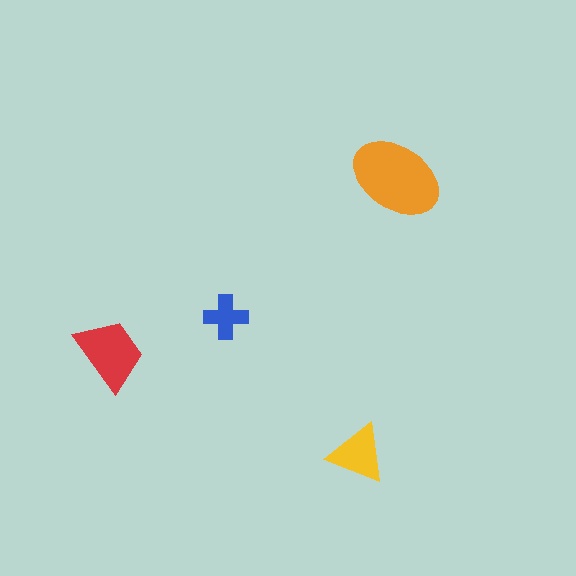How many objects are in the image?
There are 4 objects in the image.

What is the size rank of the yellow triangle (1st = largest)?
3rd.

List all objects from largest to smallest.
The orange ellipse, the red trapezoid, the yellow triangle, the blue cross.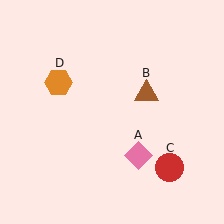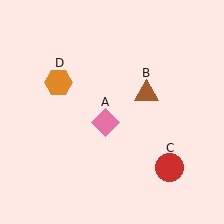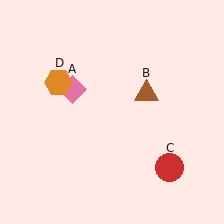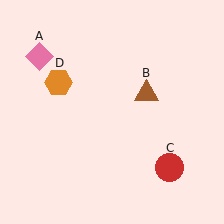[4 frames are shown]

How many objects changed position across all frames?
1 object changed position: pink diamond (object A).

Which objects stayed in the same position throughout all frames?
Brown triangle (object B) and red circle (object C) and orange hexagon (object D) remained stationary.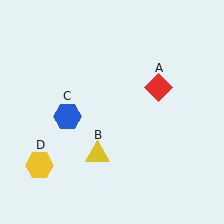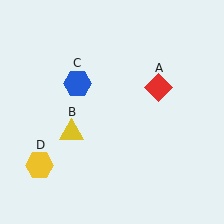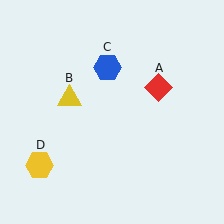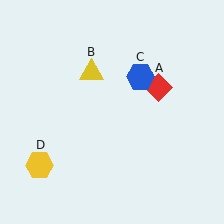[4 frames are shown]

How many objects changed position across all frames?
2 objects changed position: yellow triangle (object B), blue hexagon (object C).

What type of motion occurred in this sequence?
The yellow triangle (object B), blue hexagon (object C) rotated clockwise around the center of the scene.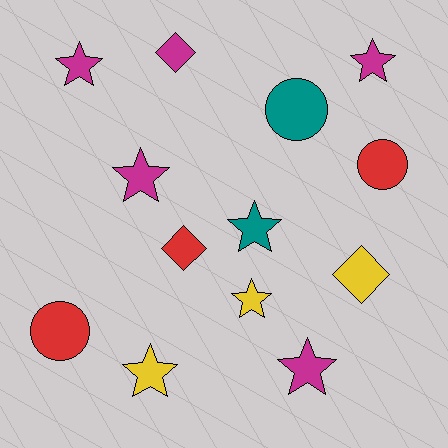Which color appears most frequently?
Magenta, with 5 objects.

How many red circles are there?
There are 2 red circles.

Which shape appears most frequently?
Star, with 7 objects.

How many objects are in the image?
There are 13 objects.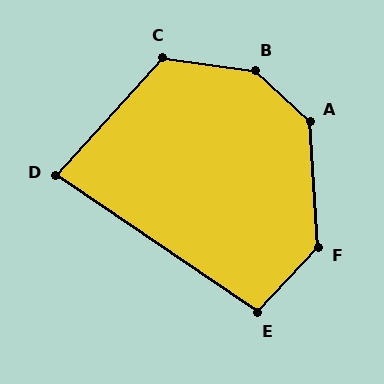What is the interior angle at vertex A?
Approximately 137 degrees (obtuse).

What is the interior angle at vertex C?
Approximately 125 degrees (obtuse).